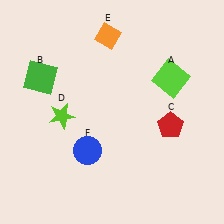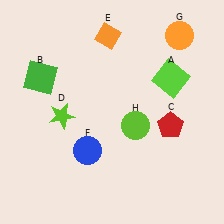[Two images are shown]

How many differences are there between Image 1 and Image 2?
There are 2 differences between the two images.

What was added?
An orange circle (G), a lime circle (H) were added in Image 2.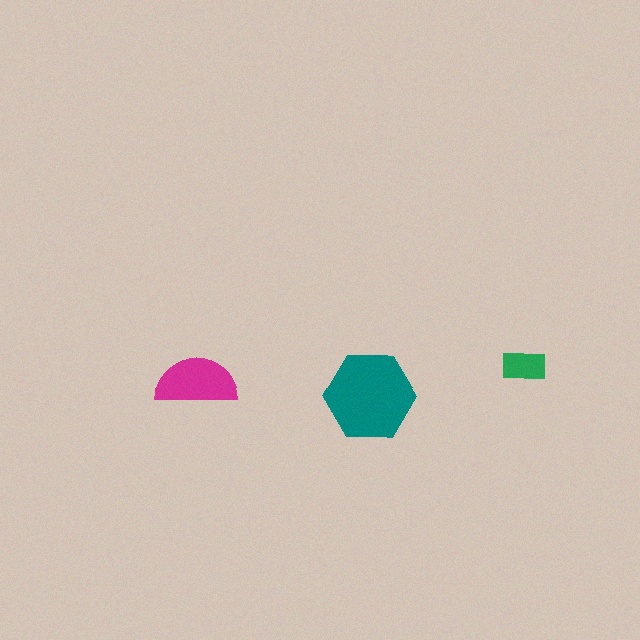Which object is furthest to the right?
The green rectangle is rightmost.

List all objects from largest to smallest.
The teal hexagon, the magenta semicircle, the green rectangle.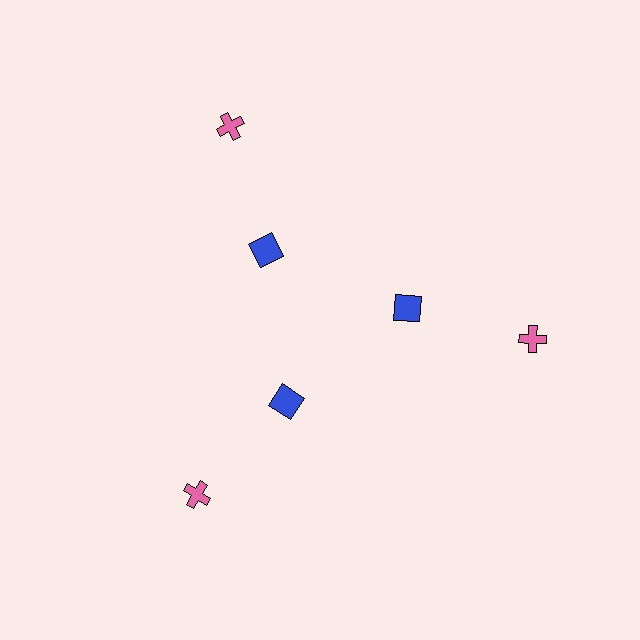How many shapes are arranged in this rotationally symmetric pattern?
There are 6 shapes, arranged in 3 groups of 2.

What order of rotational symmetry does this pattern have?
This pattern has 3-fold rotational symmetry.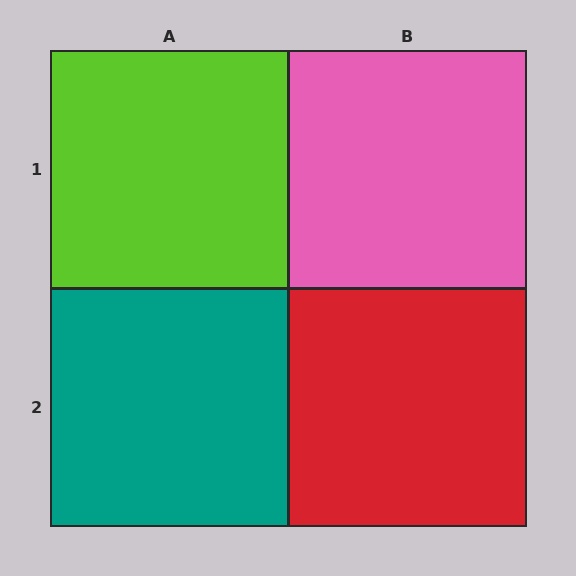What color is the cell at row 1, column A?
Lime.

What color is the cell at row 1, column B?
Pink.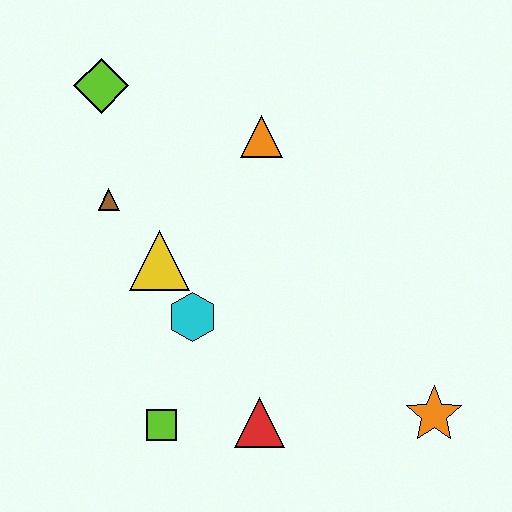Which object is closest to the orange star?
The red triangle is closest to the orange star.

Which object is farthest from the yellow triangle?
The orange star is farthest from the yellow triangle.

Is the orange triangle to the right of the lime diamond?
Yes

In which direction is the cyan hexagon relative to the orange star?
The cyan hexagon is to the left of the orange star.